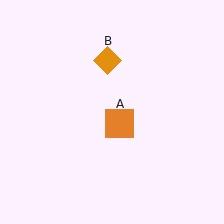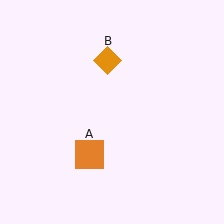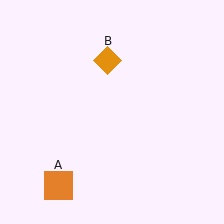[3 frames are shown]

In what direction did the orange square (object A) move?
The orange square (object A) moved down and to the left.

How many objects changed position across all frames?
1 object changed position: orange square (object A).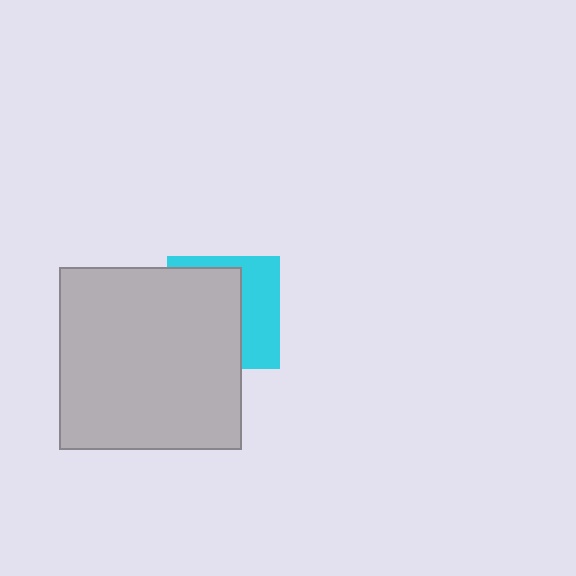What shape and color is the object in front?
The object in front is a light gray square.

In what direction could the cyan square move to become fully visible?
The cyan square could move right. That would shift it out from behind the light gray square entirely.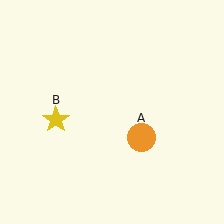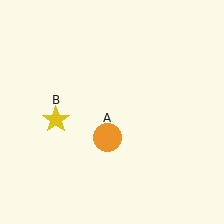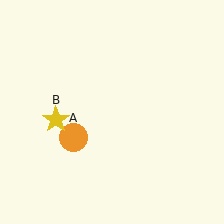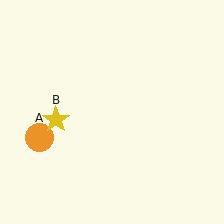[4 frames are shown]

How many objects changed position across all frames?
1 object changed position: orange circle (object A).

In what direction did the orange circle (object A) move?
The orange circle (object A) moved left.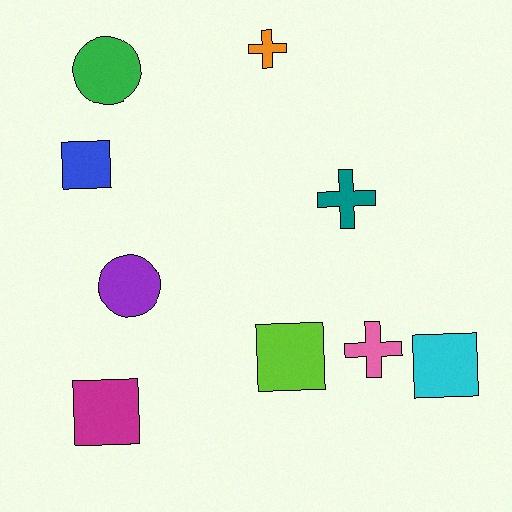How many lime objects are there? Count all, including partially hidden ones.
There is 1 lime object.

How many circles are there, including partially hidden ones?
There are 2 circles.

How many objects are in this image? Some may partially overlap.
There are 9 objects.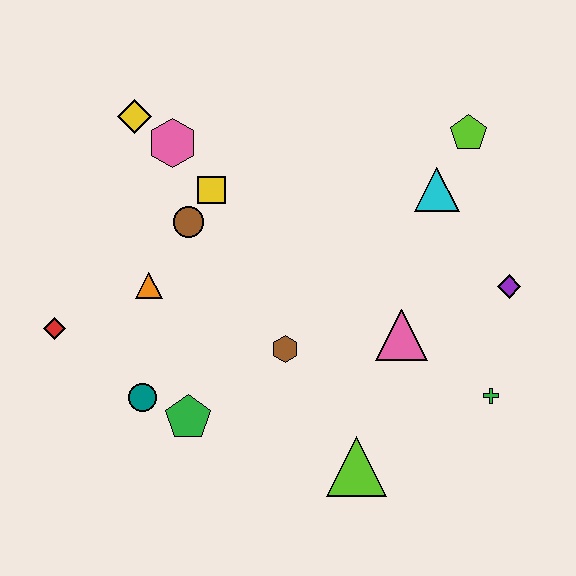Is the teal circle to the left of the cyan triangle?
Yes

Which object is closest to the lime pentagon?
The cyan triangle is closest to the lime pentagon.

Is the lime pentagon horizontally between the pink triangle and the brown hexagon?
No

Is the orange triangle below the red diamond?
No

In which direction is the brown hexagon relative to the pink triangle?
The brown hexagon is to the left of the pink triangle.